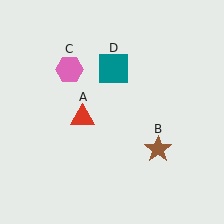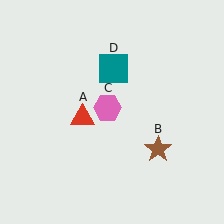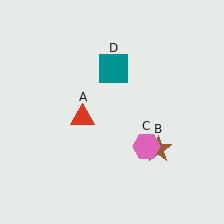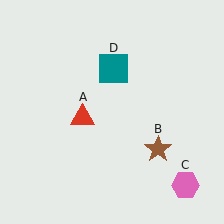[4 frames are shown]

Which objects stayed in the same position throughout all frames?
Red triangle (object A) and brown star (object B) and teal square (object D) remained stationary.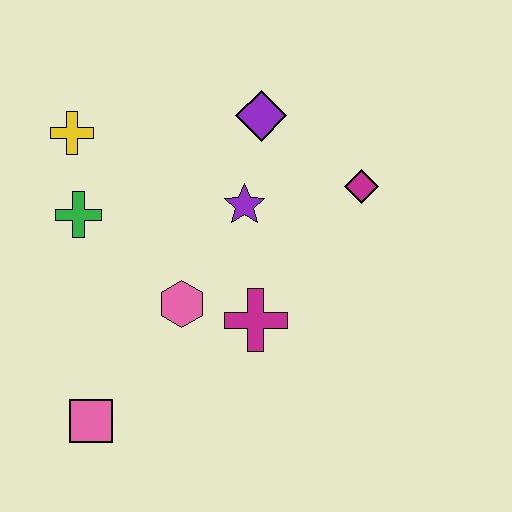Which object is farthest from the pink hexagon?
The magenta diamond is farthest from the pink hexagon.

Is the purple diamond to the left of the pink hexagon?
No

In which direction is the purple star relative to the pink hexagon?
The purple star is above the pink hexagon.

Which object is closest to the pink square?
The pink hexagon is closest to the pink square.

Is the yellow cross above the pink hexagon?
Yes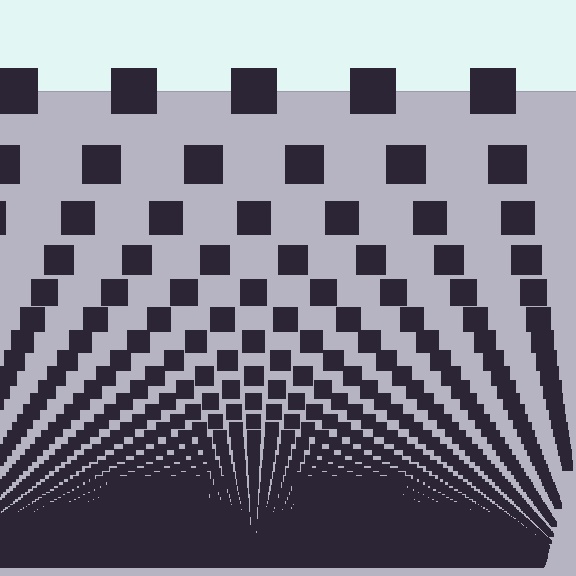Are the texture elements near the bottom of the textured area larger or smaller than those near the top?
Smaller. The gradient is inverted — elements near the bottom are smaller and denser.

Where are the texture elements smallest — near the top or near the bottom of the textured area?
Near the bottom.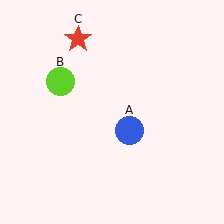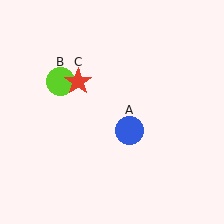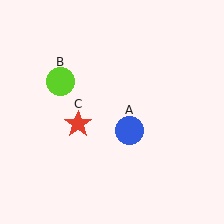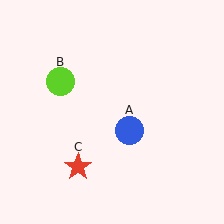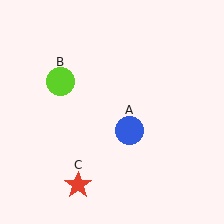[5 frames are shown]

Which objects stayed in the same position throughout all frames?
Blue circle (object A) and lime circle (object B) remained stationary.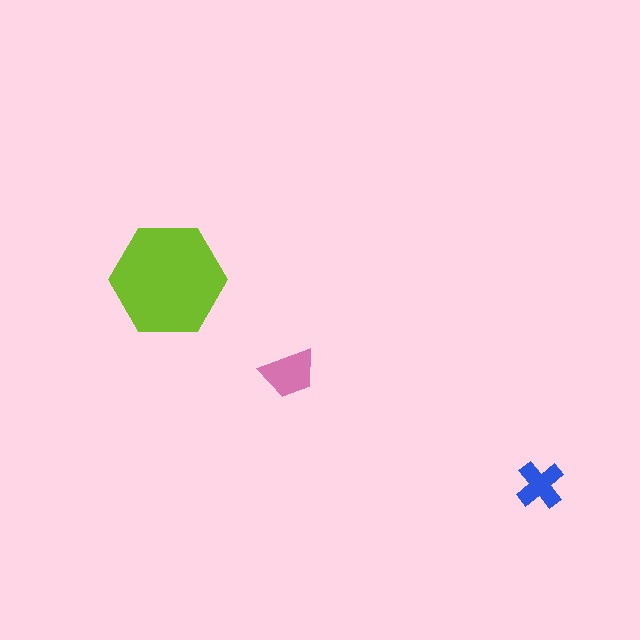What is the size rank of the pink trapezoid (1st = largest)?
2nd.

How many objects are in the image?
There are 3 objects in the image.